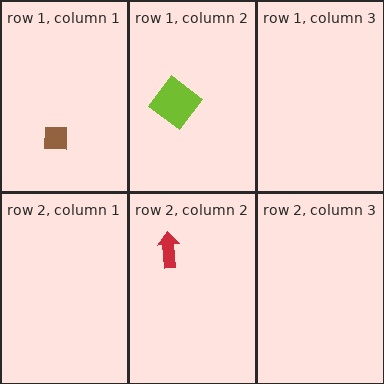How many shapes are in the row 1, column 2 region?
1.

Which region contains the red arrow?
The row 2, column 2 region.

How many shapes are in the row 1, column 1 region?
1.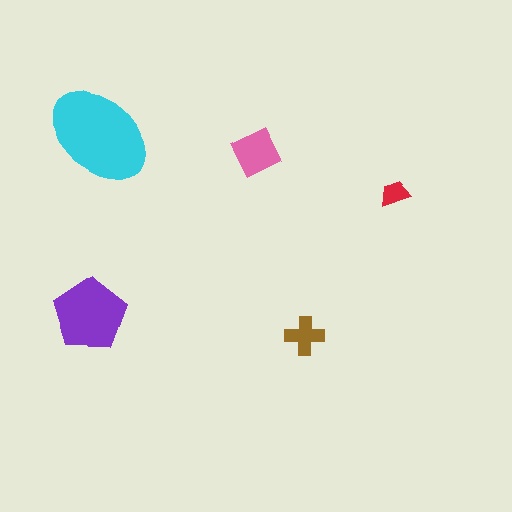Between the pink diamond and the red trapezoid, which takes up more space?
The pink diamond.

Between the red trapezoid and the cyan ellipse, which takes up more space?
The cyan ellipse.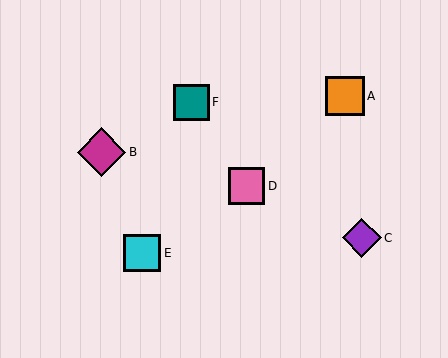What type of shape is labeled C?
Shape C is a purple diamond.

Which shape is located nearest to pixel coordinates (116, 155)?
The magenta diamond (labeled B) at (102, 152) is nearest to that location.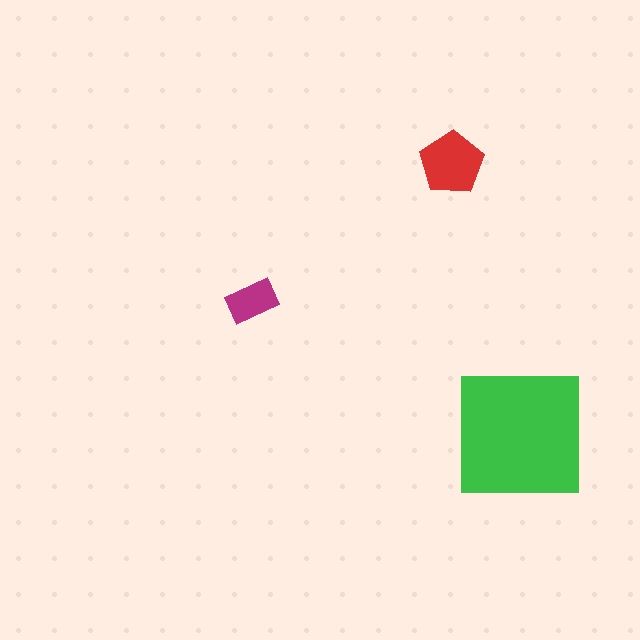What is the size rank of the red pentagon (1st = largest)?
2nd.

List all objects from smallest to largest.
The magenta rectangle, the red pentagon, the green square.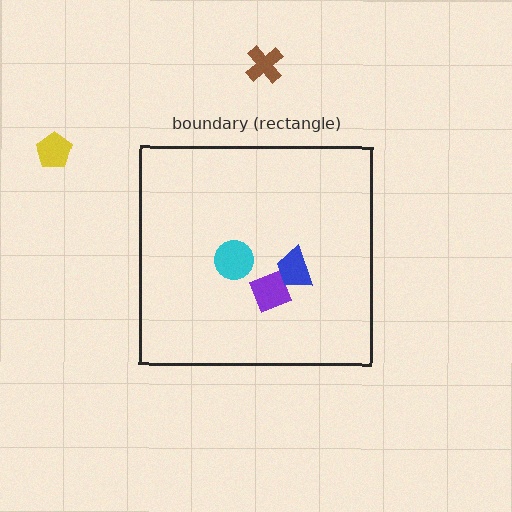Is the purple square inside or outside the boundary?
Inside.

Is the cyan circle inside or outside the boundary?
Inside.